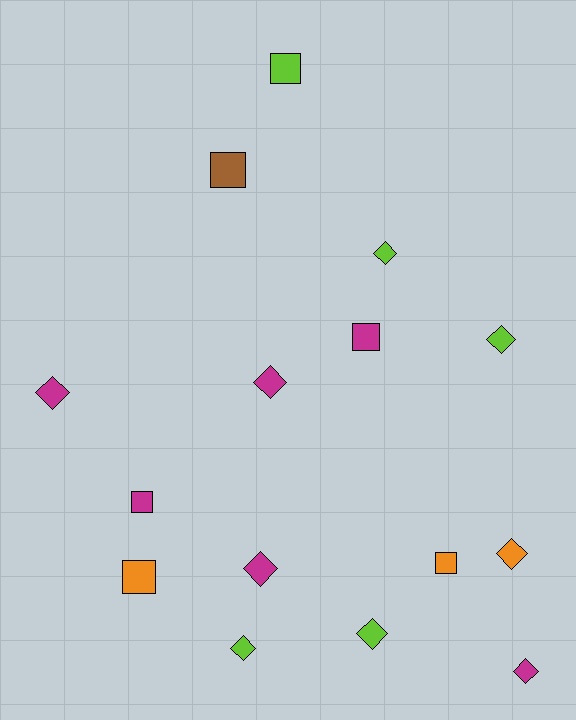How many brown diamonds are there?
There are no brown diamonds.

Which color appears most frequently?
Magenta, with 6 objects.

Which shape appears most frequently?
Diamond, with 9 objects.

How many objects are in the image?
There are 15 objects.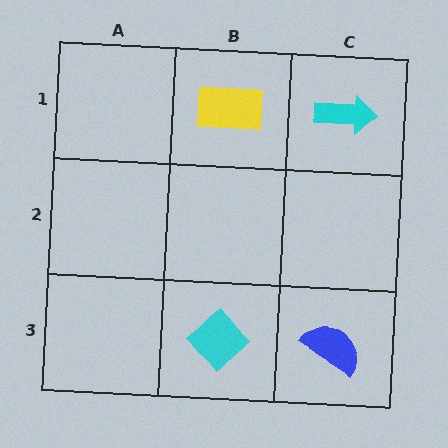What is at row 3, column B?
A cyan diamond.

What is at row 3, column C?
A blue semicircle.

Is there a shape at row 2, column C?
No, that cell is empty.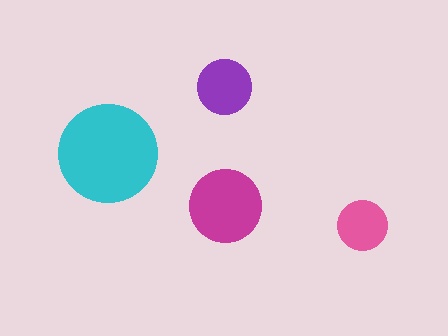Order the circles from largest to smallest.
the cyan one, the magenta one, the purple one, the pink one.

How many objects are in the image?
There are 4 objects in the image.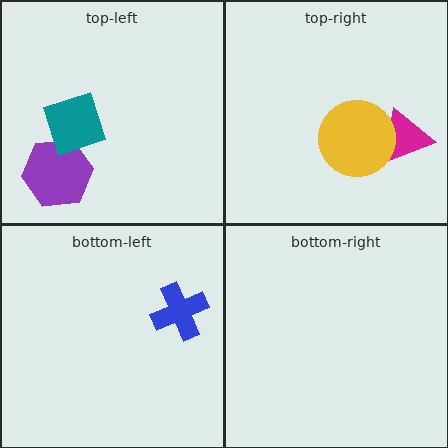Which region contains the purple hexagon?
The top-left region.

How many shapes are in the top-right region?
2.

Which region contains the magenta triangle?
The top-right region.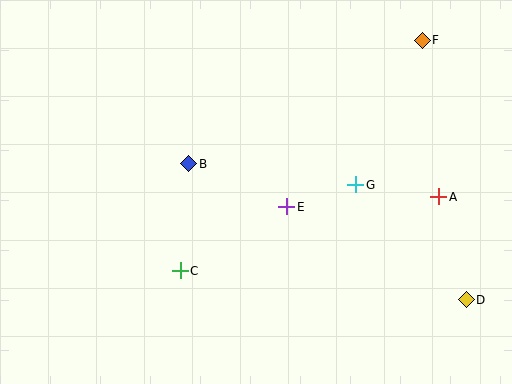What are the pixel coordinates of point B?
Point B is at (189, 164).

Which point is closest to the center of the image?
Point E at (287, 207) is closest to the center.